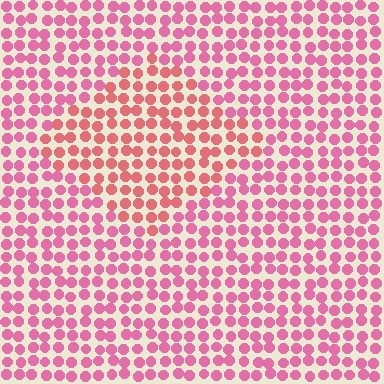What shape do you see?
I see a diamond.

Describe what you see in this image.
The image is filled with small pink elements in a uniform arrangement. A diamond-shaped region is visible where the elements are tinted to a slightly different hue, forming a subtle color boundary.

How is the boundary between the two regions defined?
The boundary is defined purely by a slight shift in hue (about 25 degrees). Spacing, size, and orientation are identical on both sides.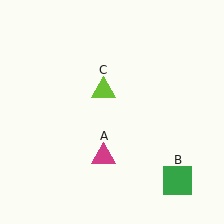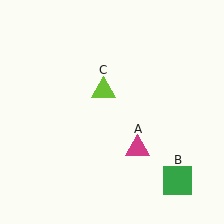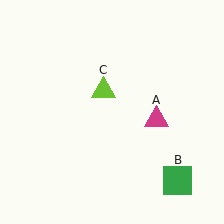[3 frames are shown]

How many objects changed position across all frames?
1 object changed position: magenta triangle (object A).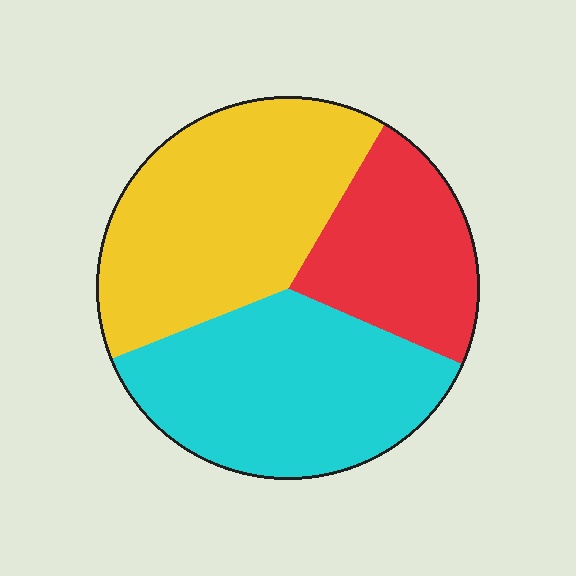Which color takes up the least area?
Red, at roughly 25%.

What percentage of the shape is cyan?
Cyan takes up between a quarter and a half of the shape.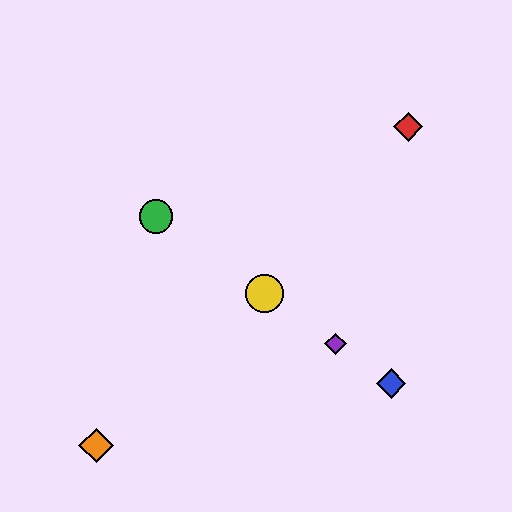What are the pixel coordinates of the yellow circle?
The yellow circle is at (265, 293).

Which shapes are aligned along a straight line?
The blue diamond, the green circle, the yellow circle, the purple diamond are aligned along a straight line.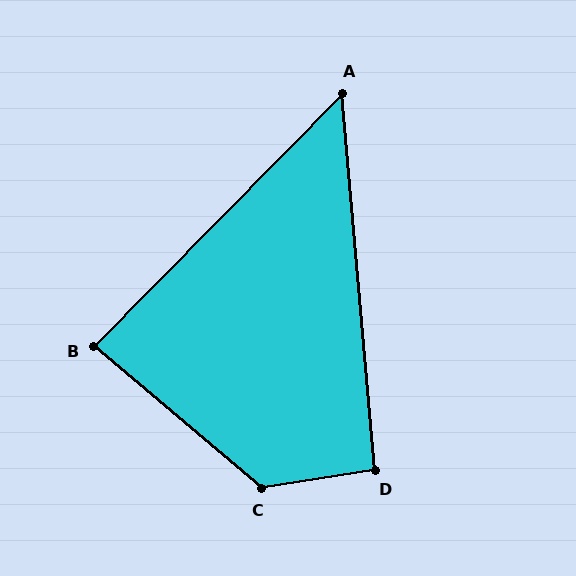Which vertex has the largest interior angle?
C, at approximately 130 degrees.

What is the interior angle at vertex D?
Approximately 94 degrees (approximately right).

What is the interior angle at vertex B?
Approximately 86 degrees (approximately right).